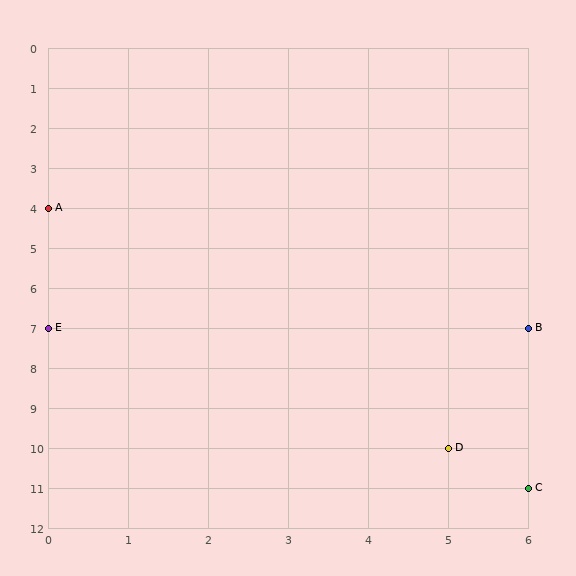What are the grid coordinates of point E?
Point E is at grid coordinates (0, 7).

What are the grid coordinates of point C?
Point C is at grid coordinates (6, 11).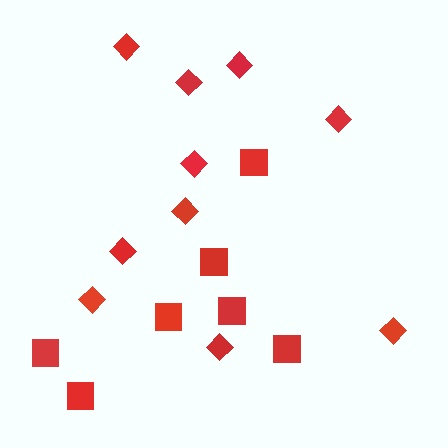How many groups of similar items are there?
There are 2 groups: one group of squares (7) and one group of diamonds (10).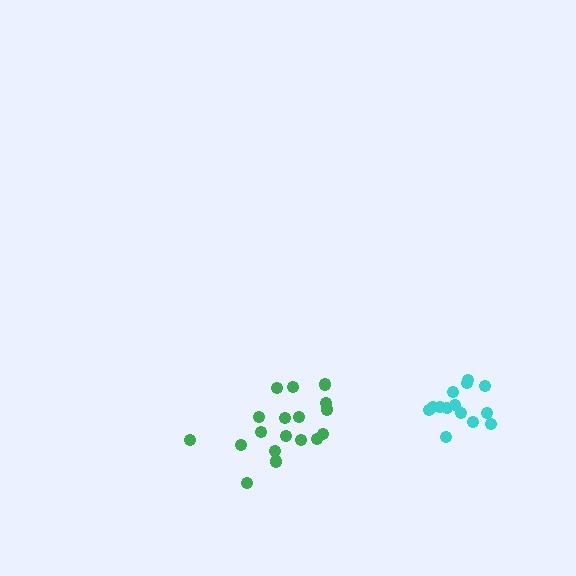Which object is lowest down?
The green cluster is bottommost.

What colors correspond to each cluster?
The clusters are colored: cyan, green.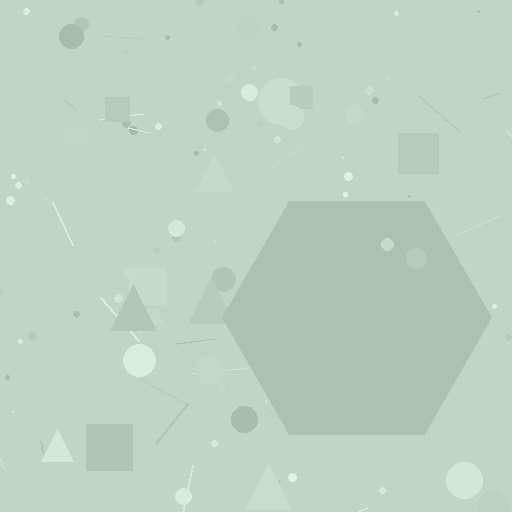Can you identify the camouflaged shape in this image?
The camouflaged shape is a hexagon.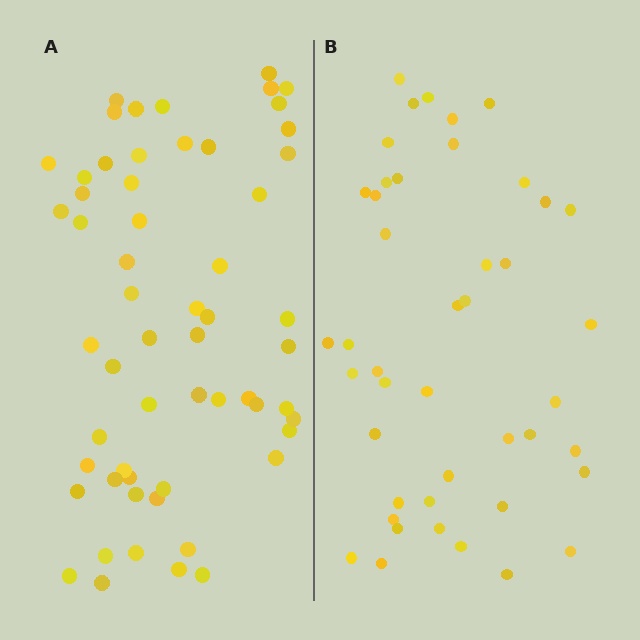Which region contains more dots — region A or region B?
Region A (the left region) has more dots.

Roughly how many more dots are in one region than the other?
Region A has approximately 15 more dots than region B.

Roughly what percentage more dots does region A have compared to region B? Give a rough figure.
About 30% more.